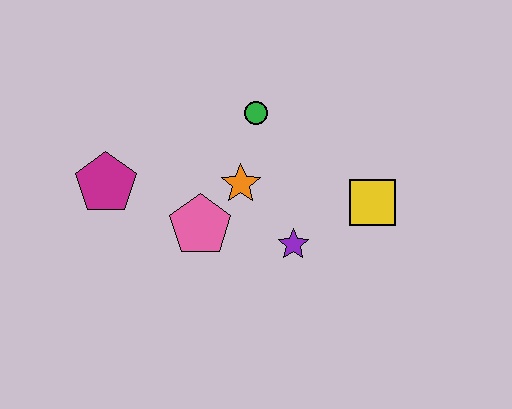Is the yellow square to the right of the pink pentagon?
Yes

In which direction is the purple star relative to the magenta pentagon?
The purple star is to the right of the magenta pentagon.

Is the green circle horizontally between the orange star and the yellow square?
Yes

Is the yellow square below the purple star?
No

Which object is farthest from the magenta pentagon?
The yellow square is farthest from the magenta pentagon.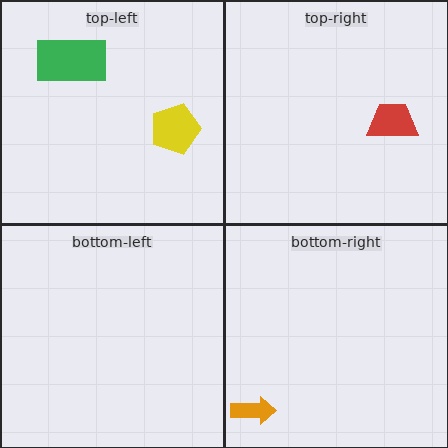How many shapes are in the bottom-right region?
1.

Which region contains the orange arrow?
The bottom-right region.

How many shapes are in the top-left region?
2.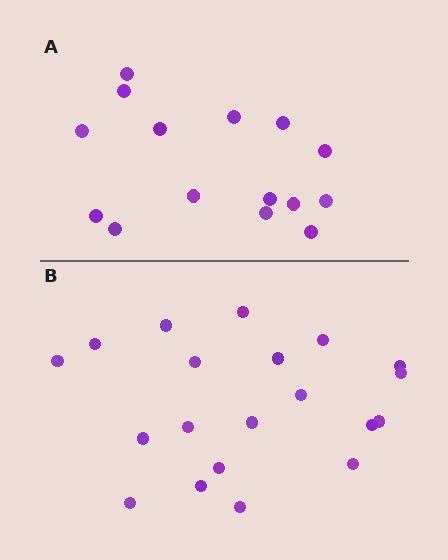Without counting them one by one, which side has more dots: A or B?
Region B (the bottom region) has more dots.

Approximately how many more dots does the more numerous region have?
Region B has about 5 more dots than region A.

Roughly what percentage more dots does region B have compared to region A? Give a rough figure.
About 35% more.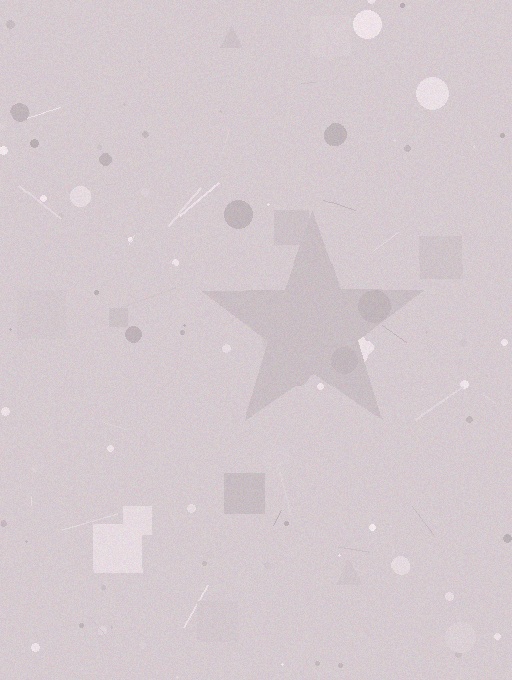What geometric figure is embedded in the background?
A star is embedded in the background.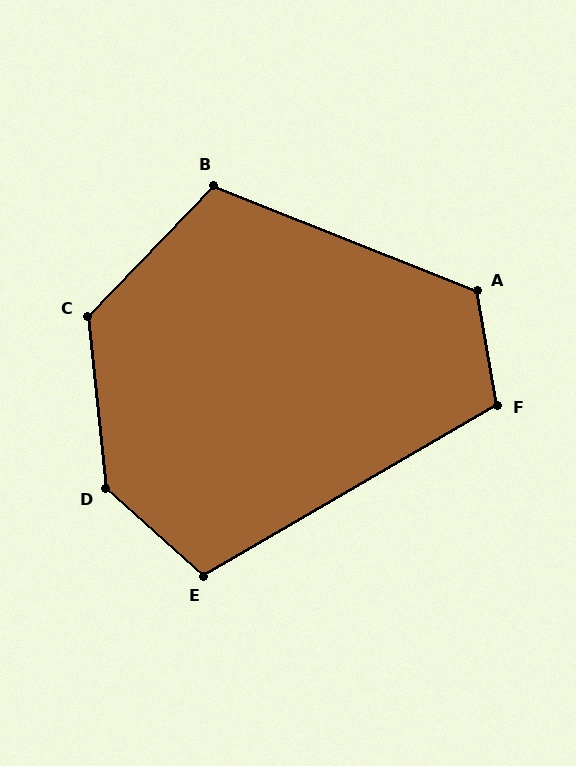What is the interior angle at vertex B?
Approximately 112 degrees (obtuse).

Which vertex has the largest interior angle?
D, at approximately 138 degrees.